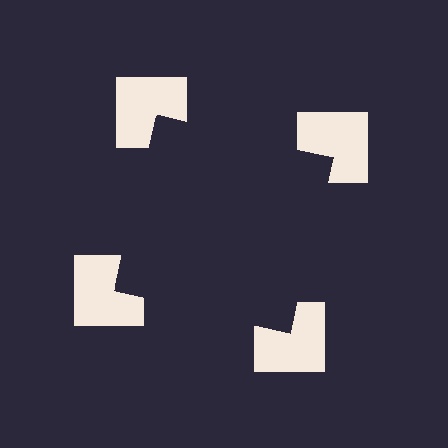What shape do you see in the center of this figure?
An illusory square — its edges are inferred from the aligned wedge cuts in the notched squares, not physically drawn.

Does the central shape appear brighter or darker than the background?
It typically appears slightly darker than the background, even though no actual brightness change is drawn.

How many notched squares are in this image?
There are 4 — one at each vertex of the illusory square.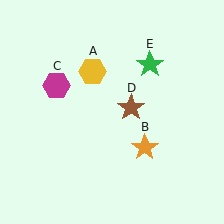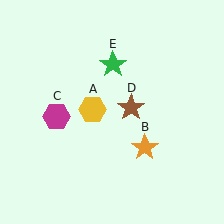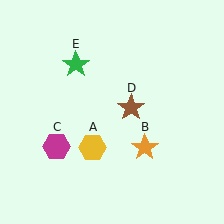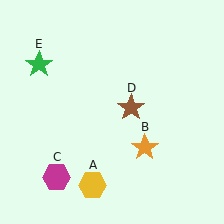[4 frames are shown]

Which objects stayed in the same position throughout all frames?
Orange star (object B) and brown star (object D) remained stationary.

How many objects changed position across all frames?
3 objects changed position: yellow hexagon (object A), magenta hexagon (object C), green star (object E).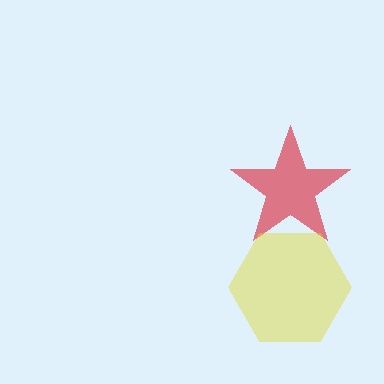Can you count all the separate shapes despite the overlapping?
Yes, there are 2 separate shapes.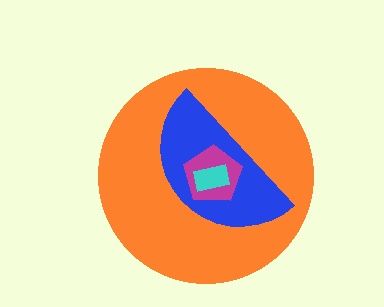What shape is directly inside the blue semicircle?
The magenta pentagon.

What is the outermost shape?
The orange circle.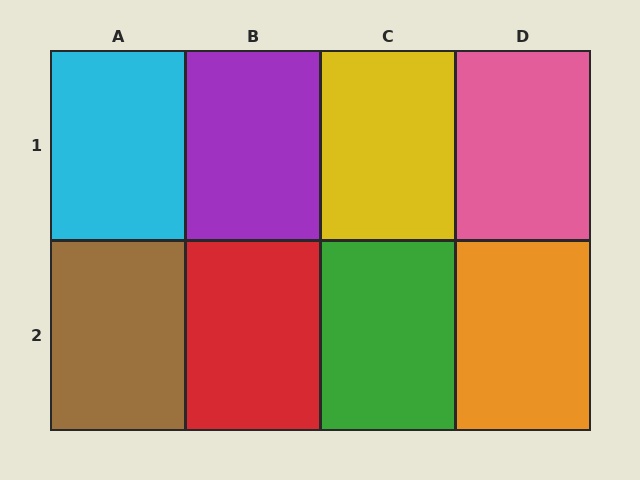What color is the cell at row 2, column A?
Brown.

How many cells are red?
1 cell is red.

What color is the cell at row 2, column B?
Red.